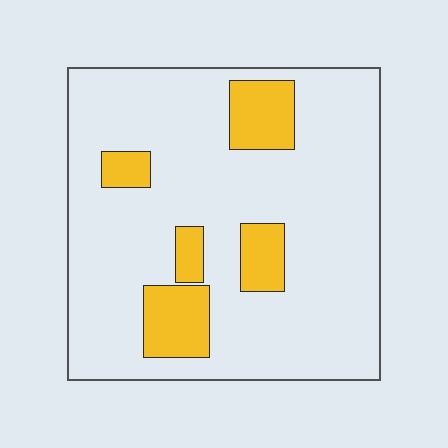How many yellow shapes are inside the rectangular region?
5.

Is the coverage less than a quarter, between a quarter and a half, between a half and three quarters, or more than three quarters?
Less than a quarter.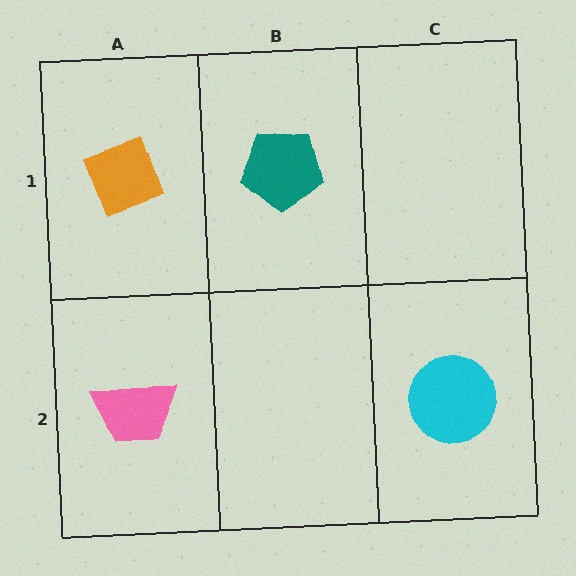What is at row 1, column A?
An orange diamond.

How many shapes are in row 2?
2 shapes.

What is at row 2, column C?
A cyan circle.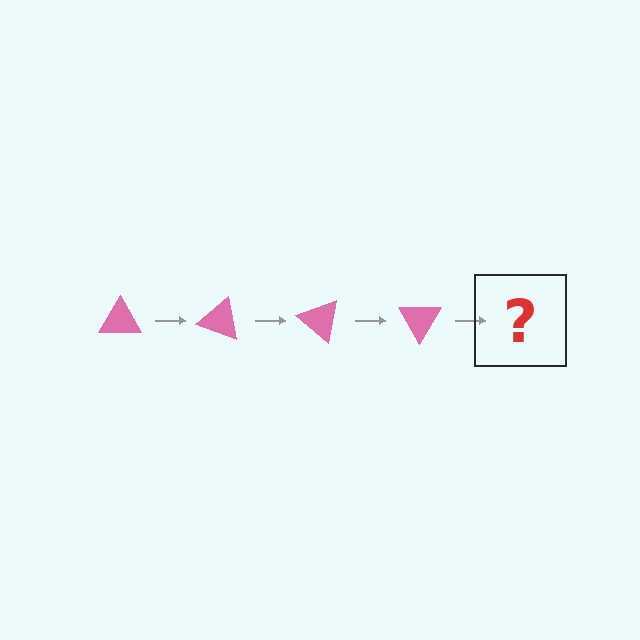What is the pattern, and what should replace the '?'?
The pattern is that the triangle rotates 20 degrees each step. The '?' should be a pink triangle rotated 80 degrees.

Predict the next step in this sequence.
The next step is a pink triangle rotated 80 degrees.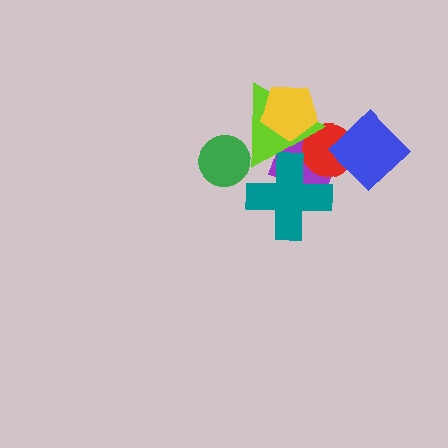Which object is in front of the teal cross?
The lime triangle is in front of the teal cross.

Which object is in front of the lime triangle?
The yellow pentagon is in front of the lime triangle.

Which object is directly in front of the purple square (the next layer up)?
The red circle is directly in front of the purple square.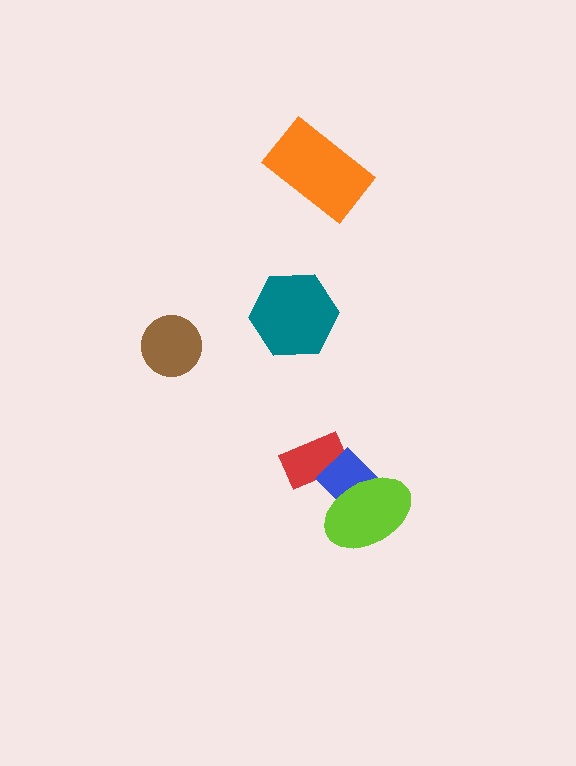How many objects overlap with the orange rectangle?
0 objects overlap with the orange rectangle.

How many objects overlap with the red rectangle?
1 object overlaps with the red rectangle.